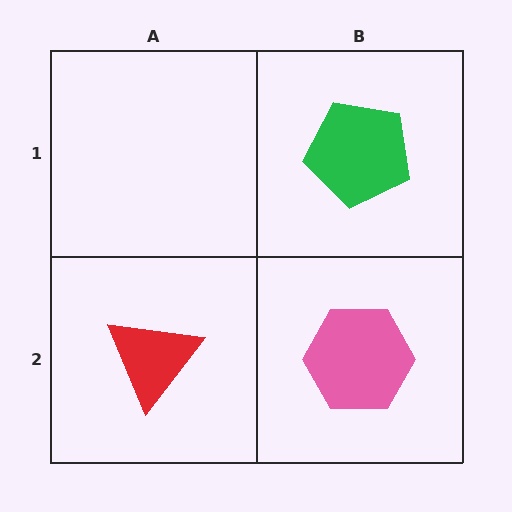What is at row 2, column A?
A red triangle.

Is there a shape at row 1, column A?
No, that cell is empty.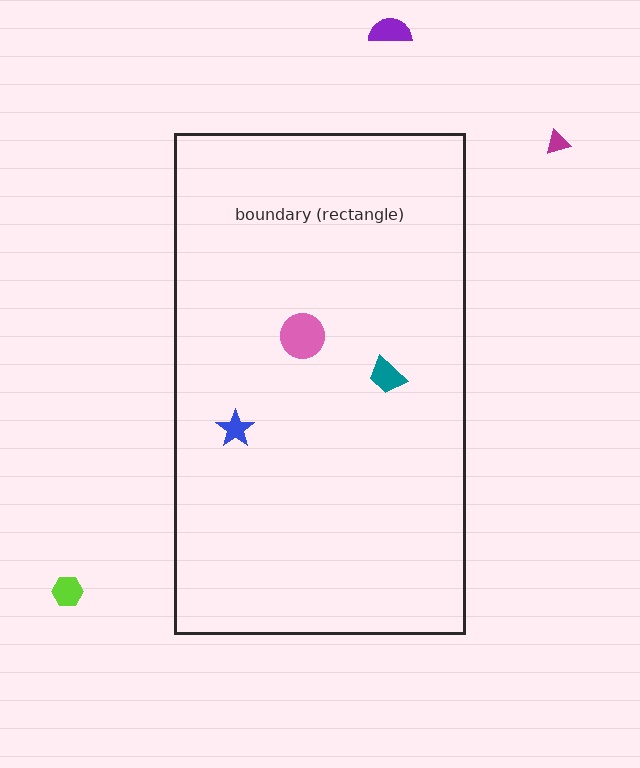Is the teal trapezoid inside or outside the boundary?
Inside.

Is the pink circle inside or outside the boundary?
Inside.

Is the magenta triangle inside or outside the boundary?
Outside.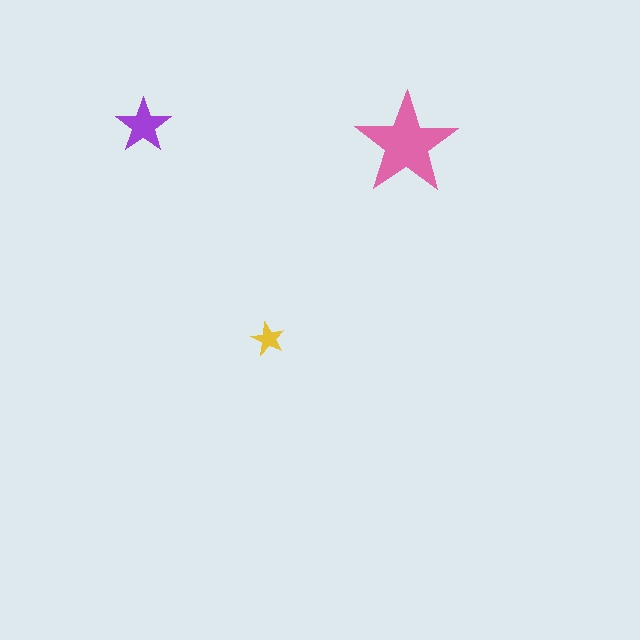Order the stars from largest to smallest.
the pink one, the purple one, the yellow one.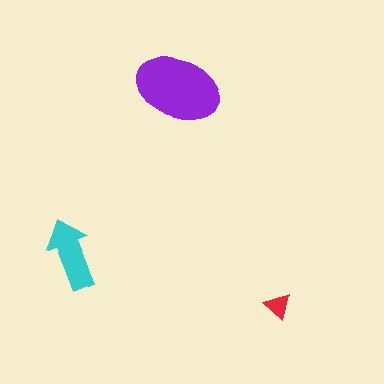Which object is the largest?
The purple ellipse.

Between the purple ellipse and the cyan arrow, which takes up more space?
The purple ellipse.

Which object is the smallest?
The red triangle.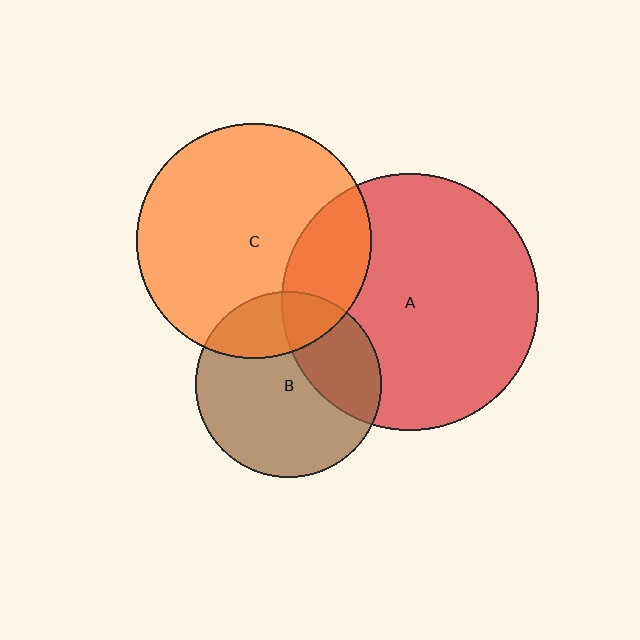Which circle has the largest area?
Circle A (red).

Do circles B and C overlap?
Yes.